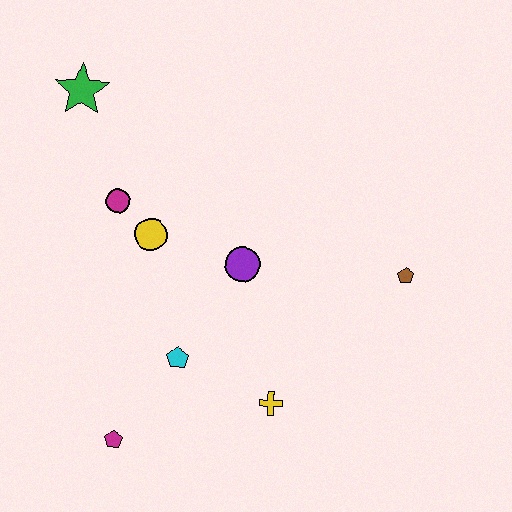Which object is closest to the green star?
The magenta circle is closest to the green star.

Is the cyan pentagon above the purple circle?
No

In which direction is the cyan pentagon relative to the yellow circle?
The cyan pentagon is below the yellow circle.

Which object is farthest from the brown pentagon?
The green star is farthest from the brown pentagon.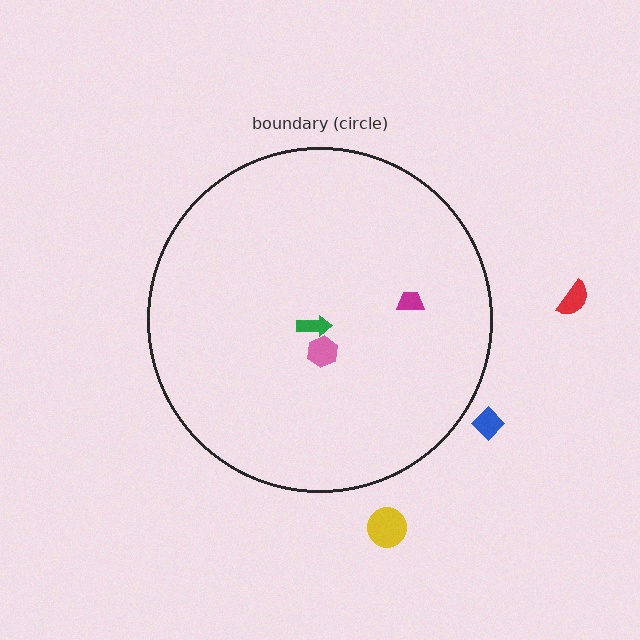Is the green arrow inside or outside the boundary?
Inside.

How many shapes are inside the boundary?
3 inside, 3 outside.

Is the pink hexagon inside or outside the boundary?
Inside.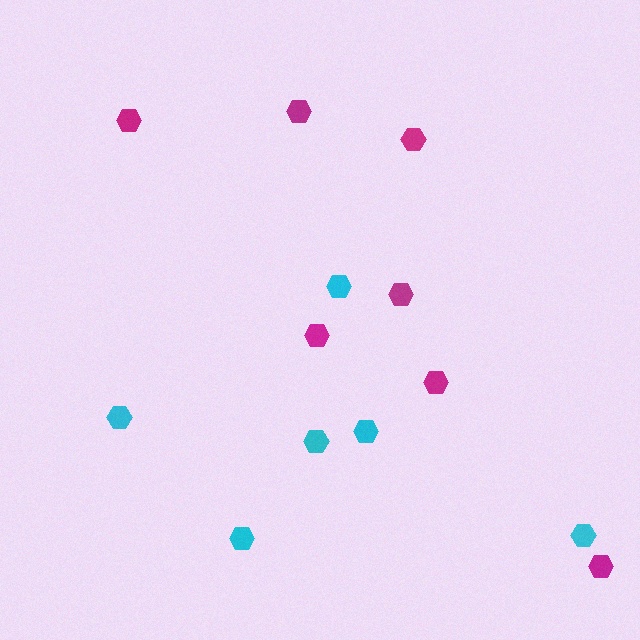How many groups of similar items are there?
There are 2 groups: one group of magenta hexagons (7) and one group of cyan hexagons (6).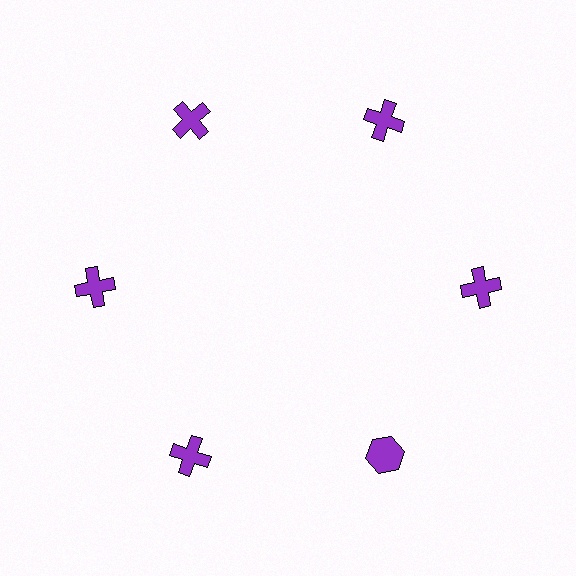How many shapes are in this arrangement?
There are 6 shapes arranged in a ring pattern.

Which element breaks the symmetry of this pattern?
The purple hexagon at roughly the 5 o'clock position breaks the symmetry. All other shapes are purple crosses.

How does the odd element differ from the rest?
It has a different shape: hexagon instead of cross.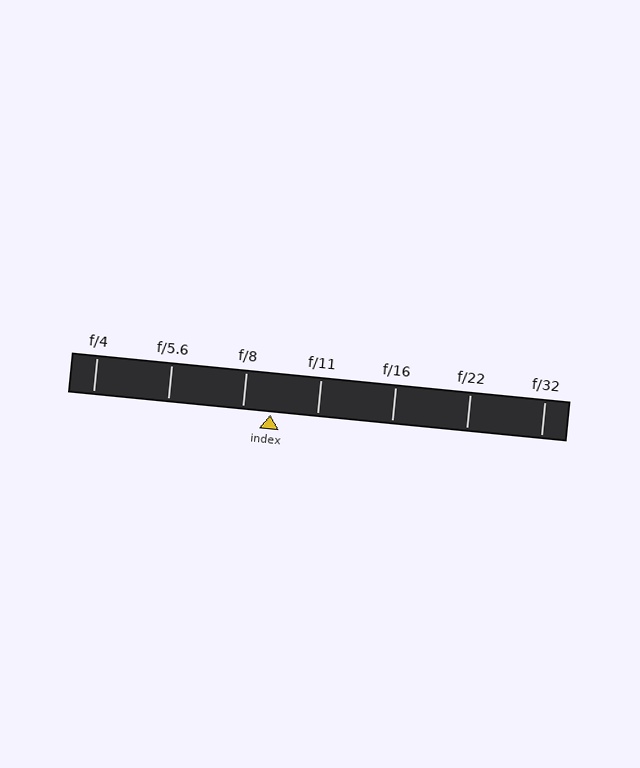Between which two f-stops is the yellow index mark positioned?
The index mark is between f/8 and f/11.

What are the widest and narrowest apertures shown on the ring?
The widest aperture shown is f/4 and the narrowest is f/32.